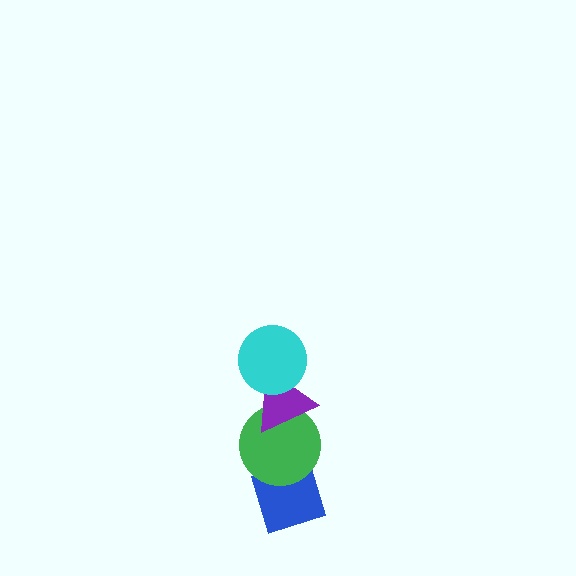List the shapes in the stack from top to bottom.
From top to bottom: the cyan circle, the purple triangle, the green circle, the blue diamond.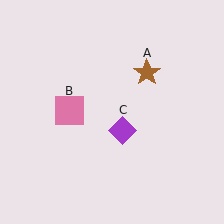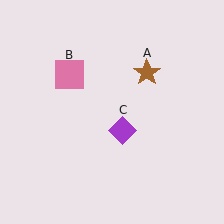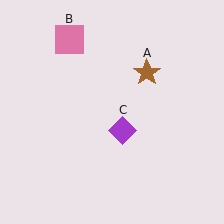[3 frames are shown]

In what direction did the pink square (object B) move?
The pink square (object B) moved up.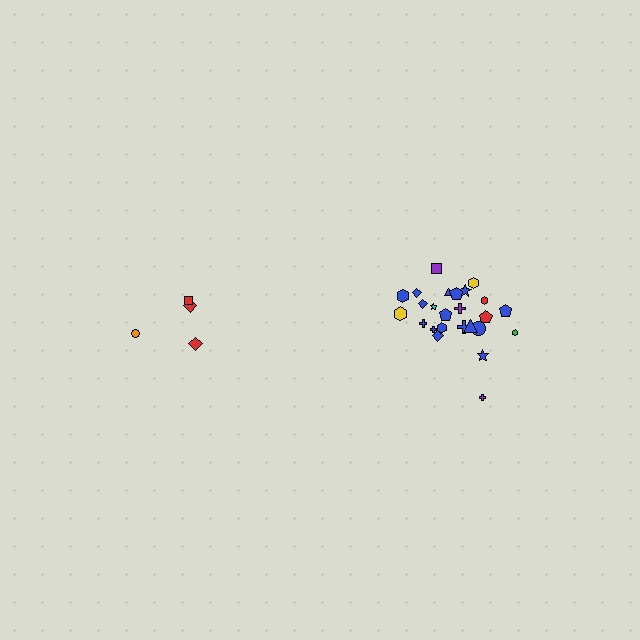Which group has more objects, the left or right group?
The right group.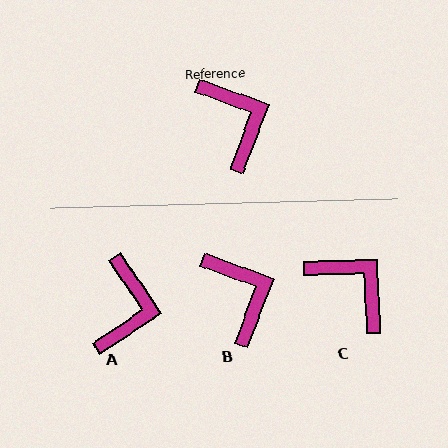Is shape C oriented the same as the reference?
No, it is off by about 22 degrees.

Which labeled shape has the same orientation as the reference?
B.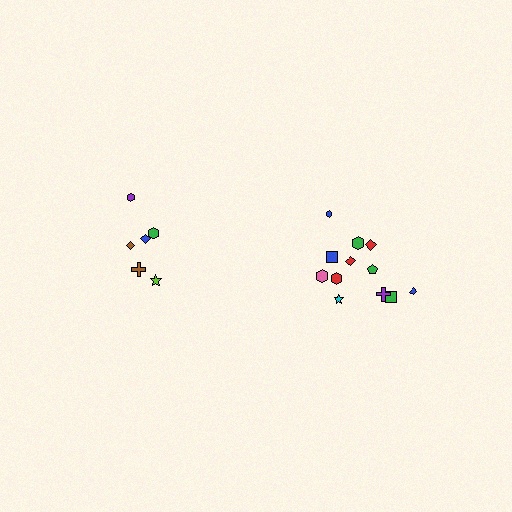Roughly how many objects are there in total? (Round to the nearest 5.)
Roughly 20 objects in total.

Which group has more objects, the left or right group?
The right group.